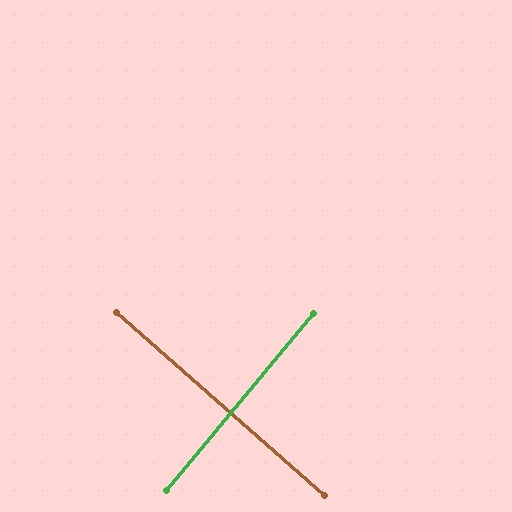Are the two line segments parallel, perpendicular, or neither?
Perpendicular — they meet at approximately 88°.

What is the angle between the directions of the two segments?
Approximately 88 degrees.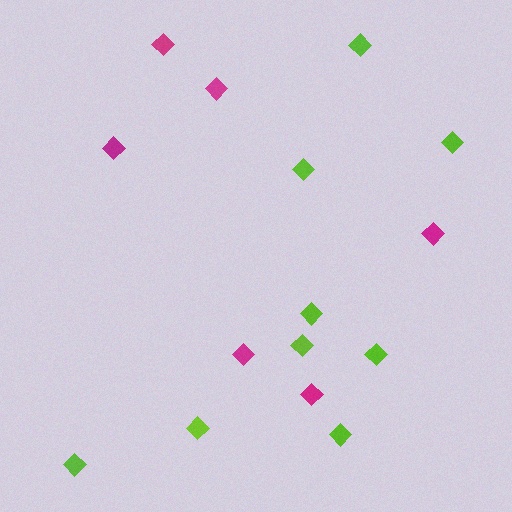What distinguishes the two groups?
There are 2 groups: one group of lime diamonds (9) and one group of magenta diamonds (6).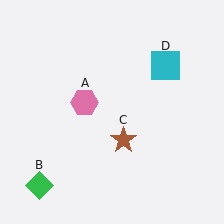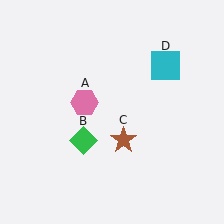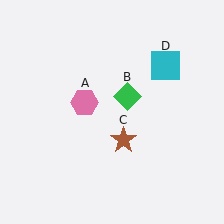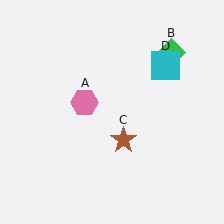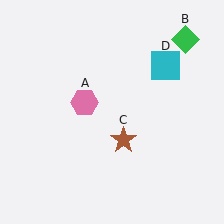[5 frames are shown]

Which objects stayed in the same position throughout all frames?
Pink hexagon (object A) and brown star (object C) and cyan square (object D) remained stationary.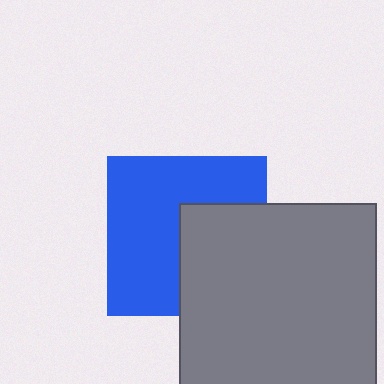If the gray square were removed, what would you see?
You would see the complete blue square.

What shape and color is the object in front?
The object in front is a gray square.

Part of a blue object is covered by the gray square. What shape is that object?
It is a square.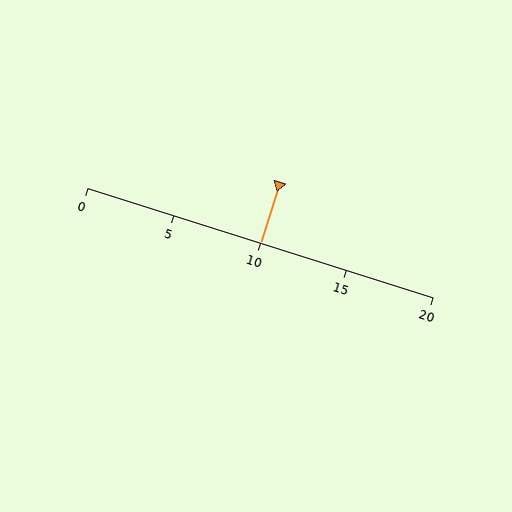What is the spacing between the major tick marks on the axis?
The major ticks are spaced 5 apart.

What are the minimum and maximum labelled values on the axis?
The axis runs from 0 to 20.